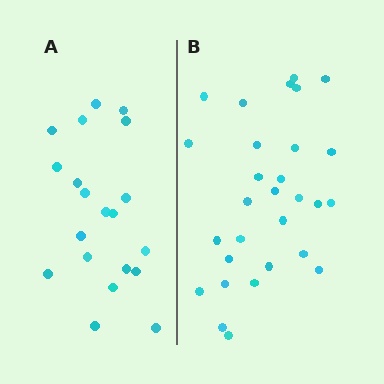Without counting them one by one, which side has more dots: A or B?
Region B (the right region) has more dots.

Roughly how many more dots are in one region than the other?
Region B has roughly 8 or so more dots than region A.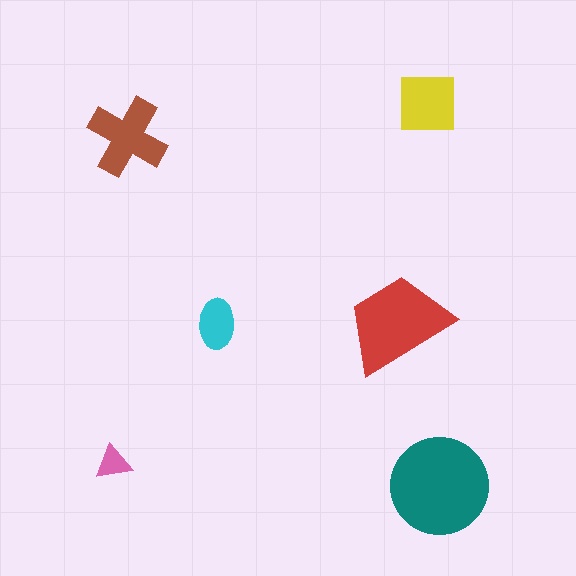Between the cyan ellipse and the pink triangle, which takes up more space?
The cyan ellipse.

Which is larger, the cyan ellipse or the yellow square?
The yellow square.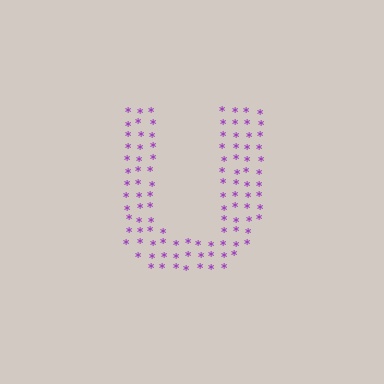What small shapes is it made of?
It is made of small asterisks.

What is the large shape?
The large shape is the letter U.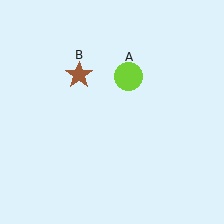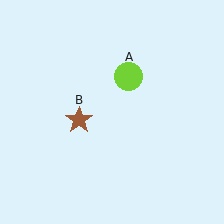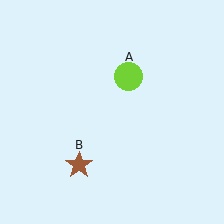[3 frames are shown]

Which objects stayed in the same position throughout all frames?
Lime circle (object A) remained stationary.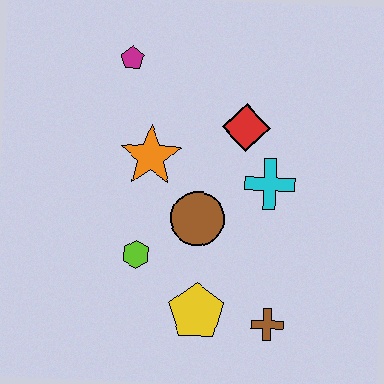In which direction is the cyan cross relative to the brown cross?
The cyan cross is above the brown cross.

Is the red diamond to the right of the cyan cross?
No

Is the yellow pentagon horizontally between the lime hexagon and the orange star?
No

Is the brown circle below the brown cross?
No